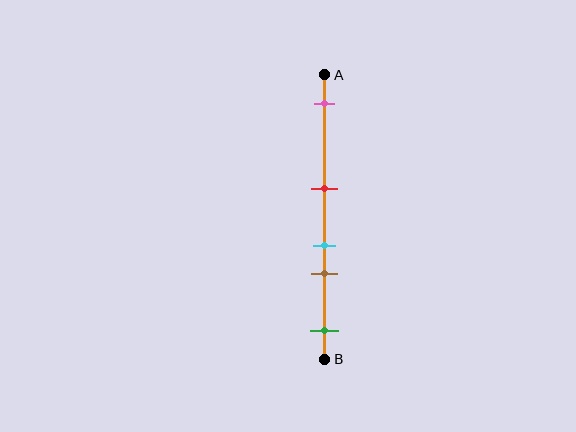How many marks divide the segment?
There are 5 marks dividing the segment.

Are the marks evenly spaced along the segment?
No, the marks are not evenly spaced.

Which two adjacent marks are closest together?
The cyan and brown marks are the closest adjacent pair.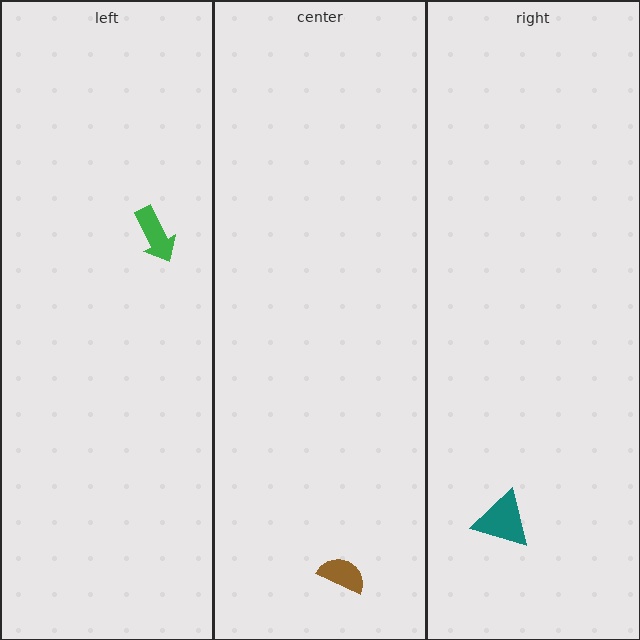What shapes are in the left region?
The green arrow.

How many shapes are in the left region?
1.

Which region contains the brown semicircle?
The center region.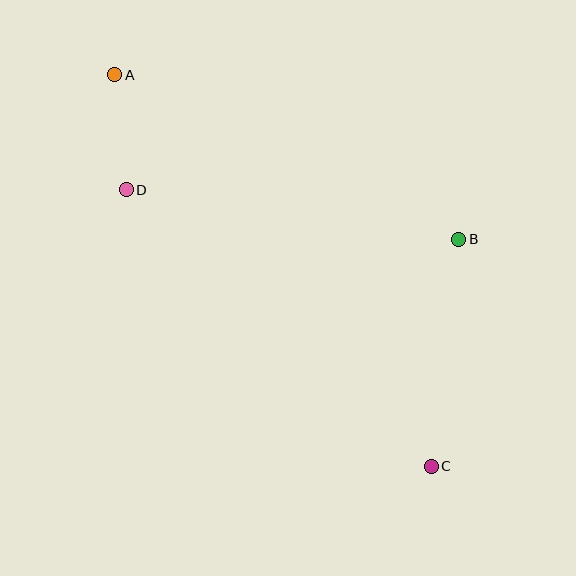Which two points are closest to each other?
Points A and D are closest to each other.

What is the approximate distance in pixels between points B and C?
The distance between B and C is approximately 228 pixels.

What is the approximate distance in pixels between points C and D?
The distance between C and D is approximately 411 pixels.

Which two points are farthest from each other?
Points A and C are farthest from each other.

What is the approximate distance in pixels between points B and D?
The distance between B and D is approximately 336 pixels.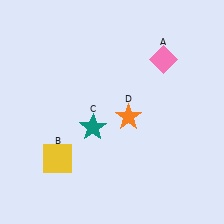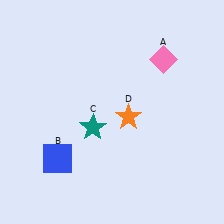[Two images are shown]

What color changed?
The square (B) changed from yellow in Image 1 to blue in Image 2.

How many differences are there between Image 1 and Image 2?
There is 1 difference between the two images.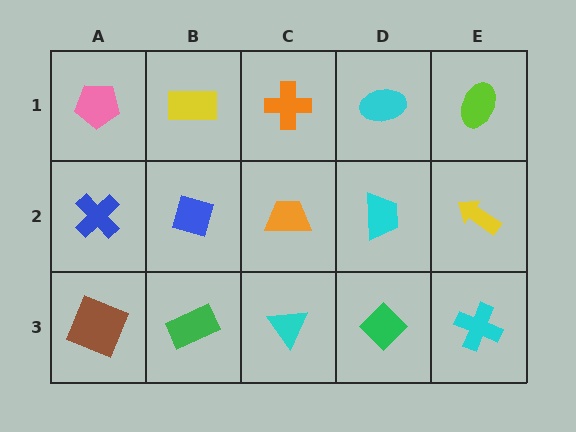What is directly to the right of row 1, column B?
An orange cross.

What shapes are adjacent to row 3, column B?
A blue diamond (row 2, column B), a brown square (row 3, column A), a cyan triangle (row 3, column C).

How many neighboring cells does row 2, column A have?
3.